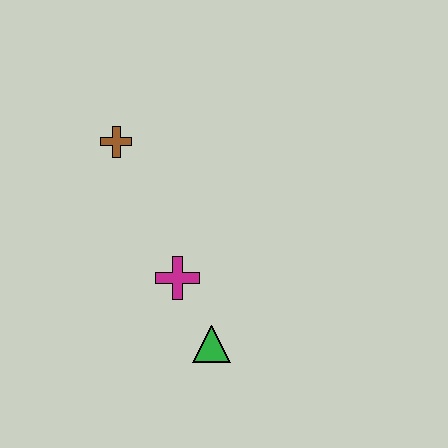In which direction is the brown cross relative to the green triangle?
The brown cross is above the green triangle.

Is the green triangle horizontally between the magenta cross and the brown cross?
No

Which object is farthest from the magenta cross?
The brown cross is farthest from the magenta cross.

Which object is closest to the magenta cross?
The green triangle is closest to the magenta cross.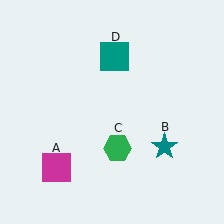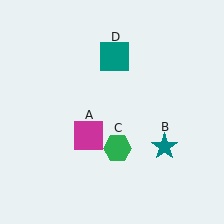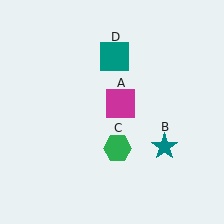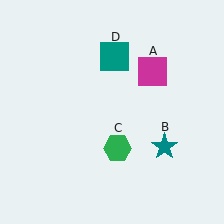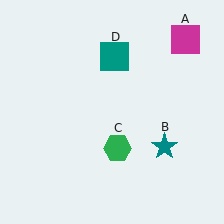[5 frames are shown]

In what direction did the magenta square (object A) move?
The magenta square (object A) moved up and to the right.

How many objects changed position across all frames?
1 object changed position: magenta square (object A).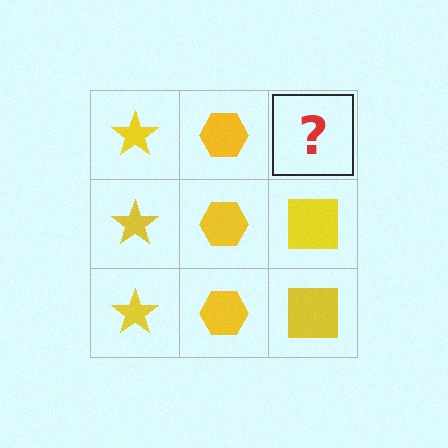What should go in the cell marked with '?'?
The missing cell should contain a yellow square.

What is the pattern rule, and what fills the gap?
The rule is that each column has a consistent shape. The gap should be filled with a yellow square.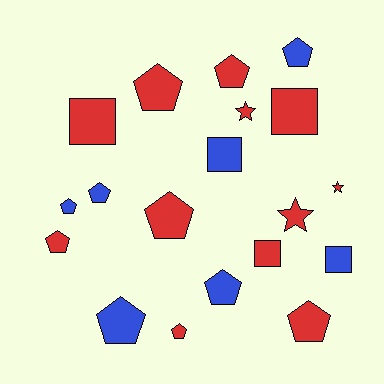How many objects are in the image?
There are 19 objects.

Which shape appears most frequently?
Pentagon, with 11 objects.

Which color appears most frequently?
Red, with 12 objects.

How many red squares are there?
There are 3 red squares.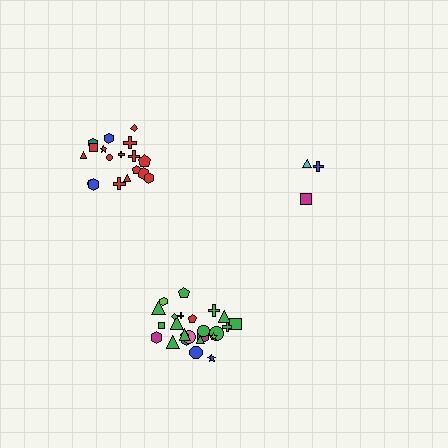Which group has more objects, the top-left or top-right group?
The top-left group.